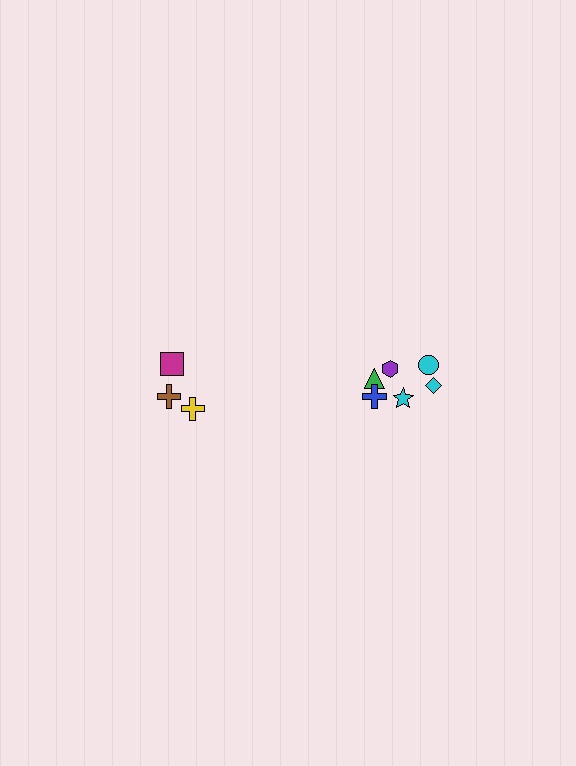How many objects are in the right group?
There are 6 objects.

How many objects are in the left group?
There are 3 objects.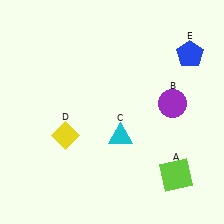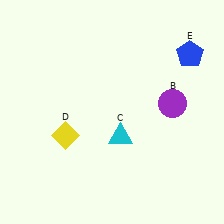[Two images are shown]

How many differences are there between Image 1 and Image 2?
There is 1 difference between the two images.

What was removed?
The lime square (A) was removed in Image 2.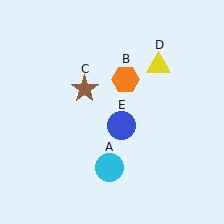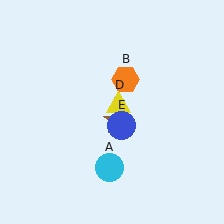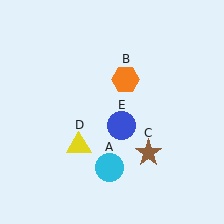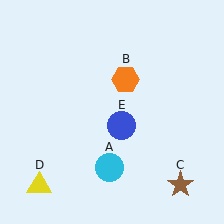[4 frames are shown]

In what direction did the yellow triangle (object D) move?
The yellow triangle (object D) moved down and to the left.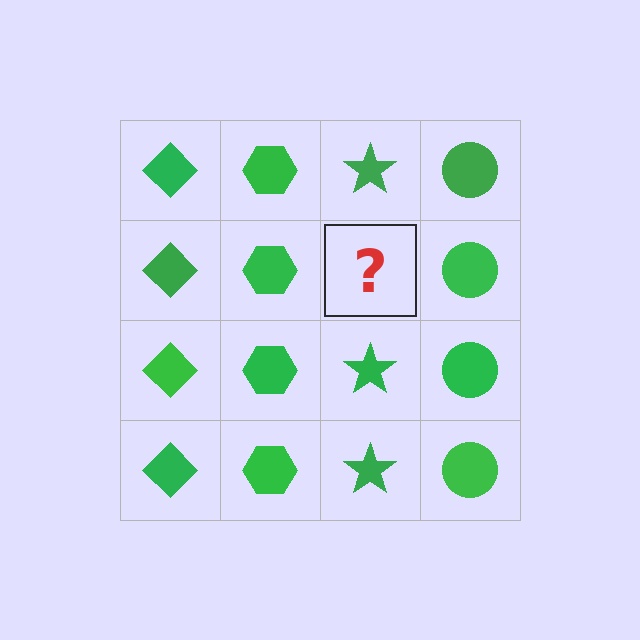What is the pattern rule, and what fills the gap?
The rule is that each column has a consistent shape. The gap should be filled with a green star.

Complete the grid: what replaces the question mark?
The question mark should be replaced with a green star.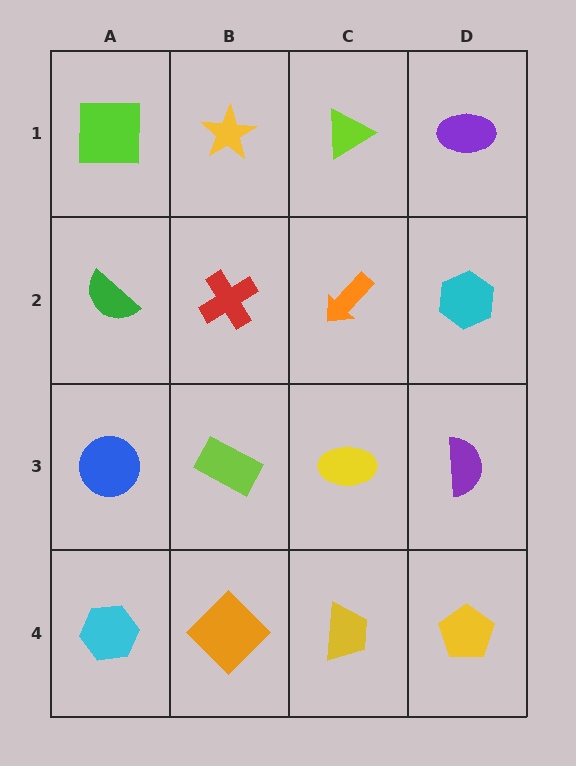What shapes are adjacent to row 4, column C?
A yellow ellipse (row 3, column C), an orange diamond (row 4, column B), a yellow pentagon (row 4, column D).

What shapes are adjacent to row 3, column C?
An orange arrow (row 2, column C), a yellow trapezoid (row 4, column C), a lime rectangle (row 3, column B), a purple semicircle (row 3, column D).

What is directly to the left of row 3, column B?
A blue circle.